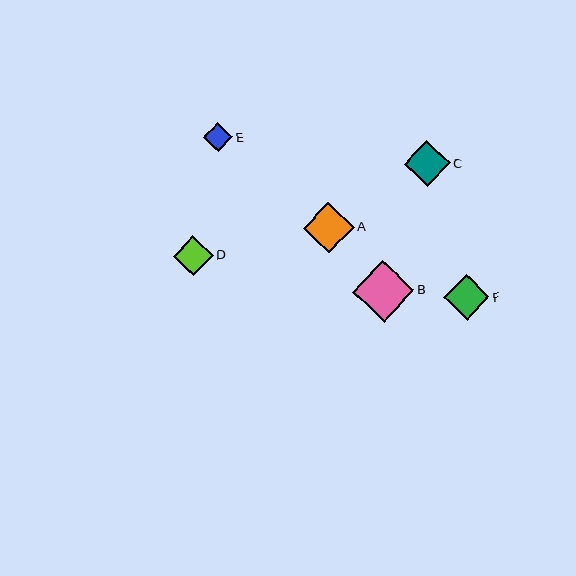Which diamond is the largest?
Diamond B is the largest with a size of approximately 61 pixels.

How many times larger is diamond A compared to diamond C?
Diamond A is approximately 1.1 times the size of diamond C.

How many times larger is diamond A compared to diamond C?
Diamond A is approximately 1.1 times the size of diamond C.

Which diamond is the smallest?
Diamond E is the smallest with a size of approximately 29 pixels.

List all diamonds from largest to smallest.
From largest to smallest: B, A, F, C, D, E.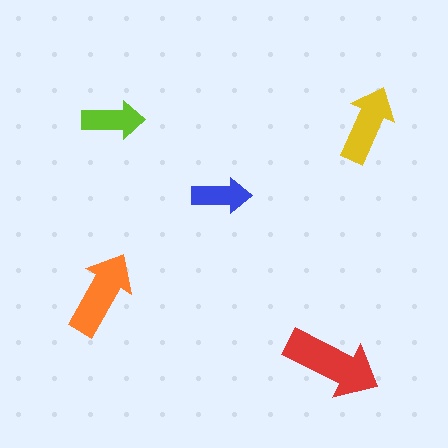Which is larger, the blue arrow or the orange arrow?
The orange one.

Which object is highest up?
The lime arrow is topmost.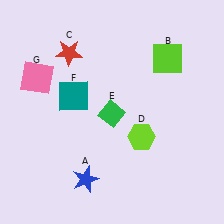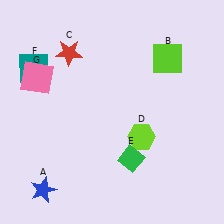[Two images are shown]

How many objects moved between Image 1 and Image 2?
3 objects moved between the two images.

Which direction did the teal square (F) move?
The teal square (F) moved left.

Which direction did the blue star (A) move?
The blue star (A) moved left.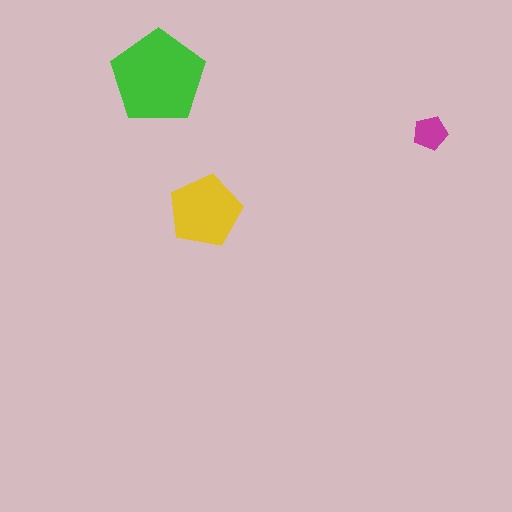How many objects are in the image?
There are 3 objects in the image.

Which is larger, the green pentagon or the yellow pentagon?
The green one.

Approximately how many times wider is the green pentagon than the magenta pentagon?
About 2.5 times wider.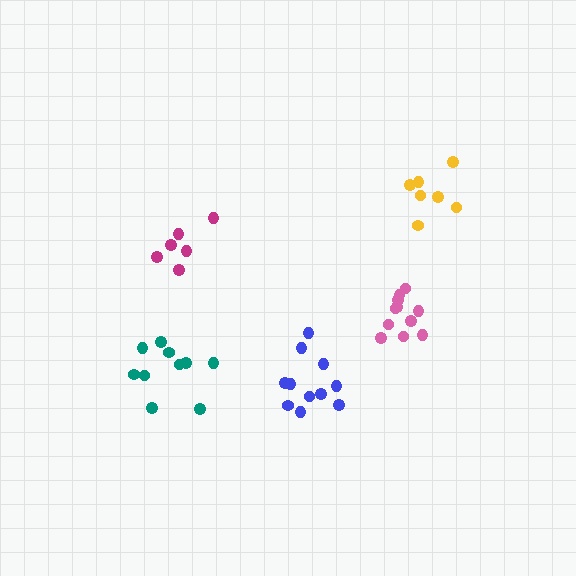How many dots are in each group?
Group 1: 11 dots, Group 2: 11 dots, Group 3: 7 dots, Group 4: 6 dots, Group 5: 10 dots (45 total).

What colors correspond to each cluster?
The clusters are colored: pink, blue, yellow, magenta, teal.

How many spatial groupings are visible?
There are 5 spatial groupings.